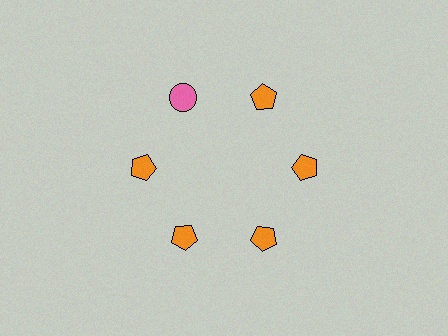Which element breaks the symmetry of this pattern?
The pink circle at roughly the 11 o'clock position breaks the symmetry. All other shapes are orange pentagons.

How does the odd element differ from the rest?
It differs in both color (pink instead of orange) and shape (circle instead of pentagon).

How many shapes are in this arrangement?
There are 6 shapes arranged in a ring pattern.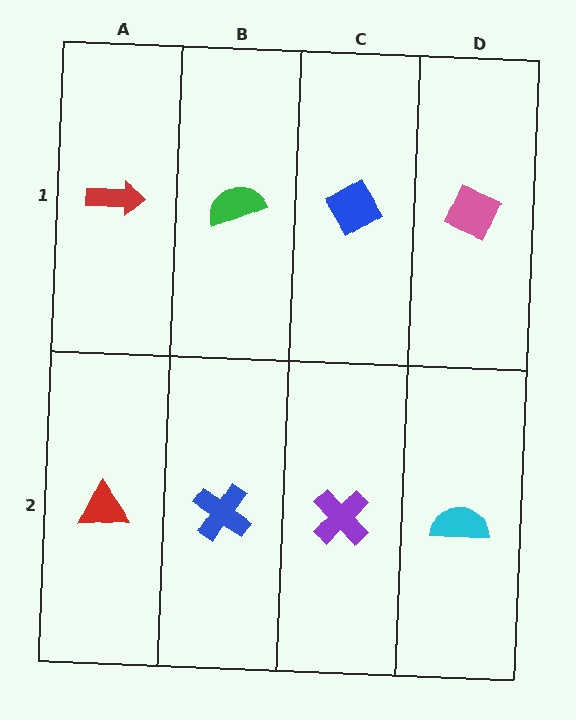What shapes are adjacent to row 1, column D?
A cyan semicircle (row 2, column D), a blue diamond (row 1, column C).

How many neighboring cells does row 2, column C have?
3.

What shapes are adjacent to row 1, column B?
A blue cross (row 2, column B), a red arrow (row 1, column A), a blue diamond (row 1, column C).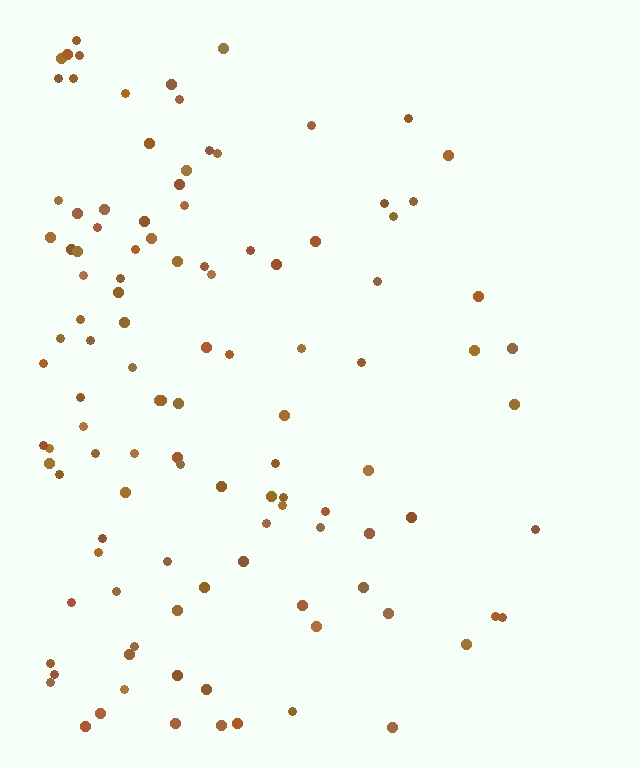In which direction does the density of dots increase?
From right to left, with the left side densest.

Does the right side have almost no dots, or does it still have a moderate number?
Still a moderate number, just noticeably fewer than the left.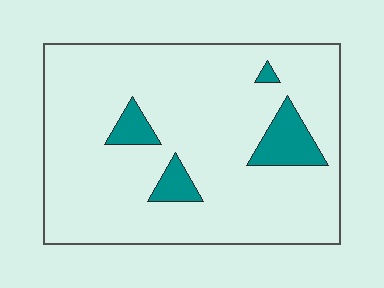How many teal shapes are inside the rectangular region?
4.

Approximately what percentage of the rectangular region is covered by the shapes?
Approximately 10%.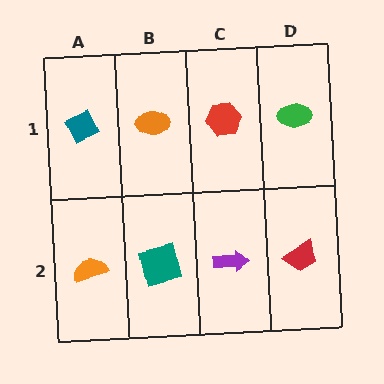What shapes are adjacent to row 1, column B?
A teal square (row 2, column B), a teal diamond (row 1, column A), a red hexagon (row 1, column C).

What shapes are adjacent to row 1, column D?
A red trapezoid (row 2, column D), a red hexagon (row 1, column C).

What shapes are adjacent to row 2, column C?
A red hexagon (row 1, column C), a teal square (row 2, column B), a red trapezoid (row 2, column D).